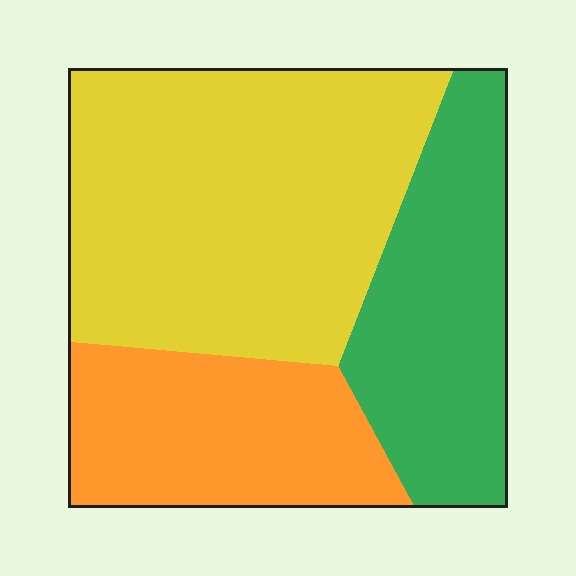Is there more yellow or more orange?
Yellow.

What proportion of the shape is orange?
Orange covers 24% of the shape.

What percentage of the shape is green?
Green takes up about one quarter (1/4) of the shape.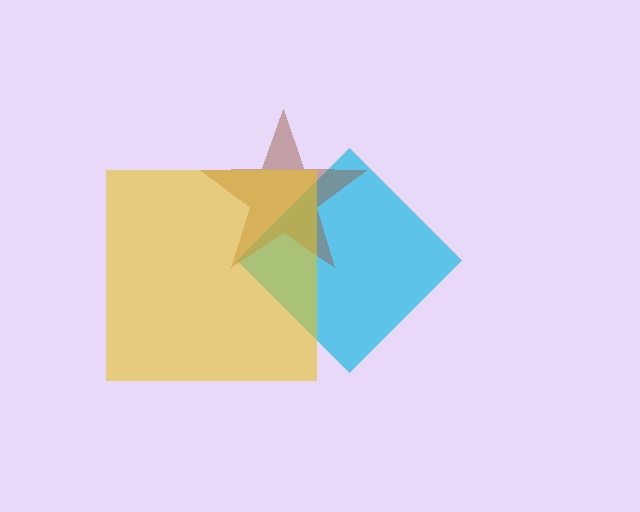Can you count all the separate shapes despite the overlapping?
Yes, there are 3 separate shapes.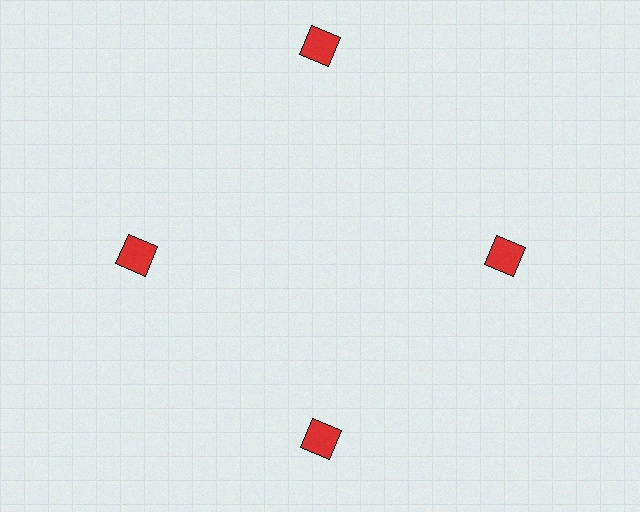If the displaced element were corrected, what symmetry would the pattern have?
It would have 4-fold rotational symmetry — the pattern would map onto itself every 90 degrees.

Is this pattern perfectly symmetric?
No. The 4 red squares are arranged in a ring, but one element near the 12 o'clock position is pushed outward from the center, breaking the 4-fold rotational symmetry.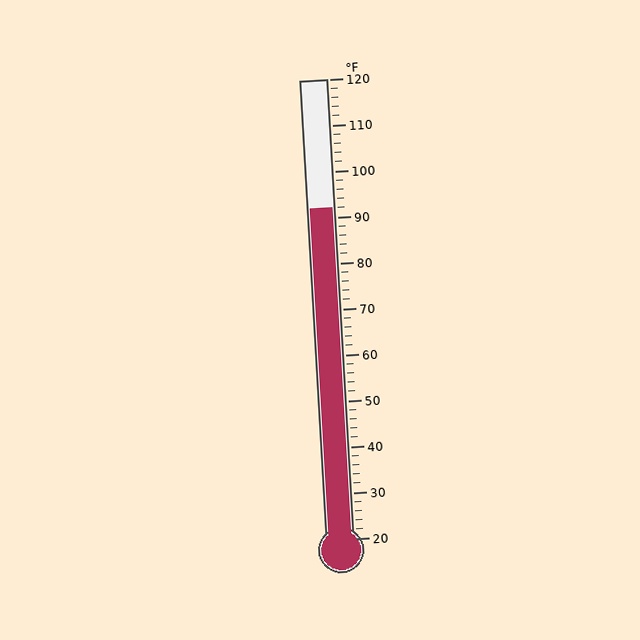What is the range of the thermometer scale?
The thermometer scale ranges from 20°F to 120°F.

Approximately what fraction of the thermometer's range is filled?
The thermometer is filled to approximately 70% of its range.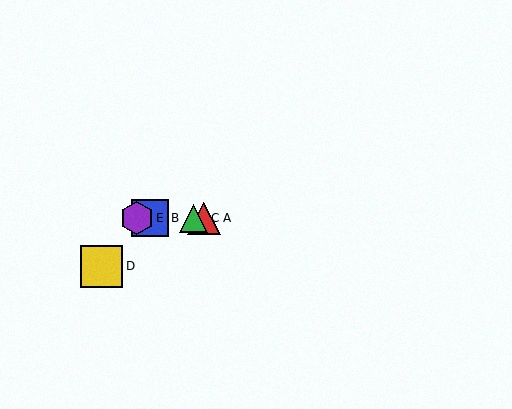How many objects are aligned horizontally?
4 objects (A, B, C, E) are aligned horizontally.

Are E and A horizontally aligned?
Yes, both are at y≈218.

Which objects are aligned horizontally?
Objects A, B, C, E are aligned horizontally.